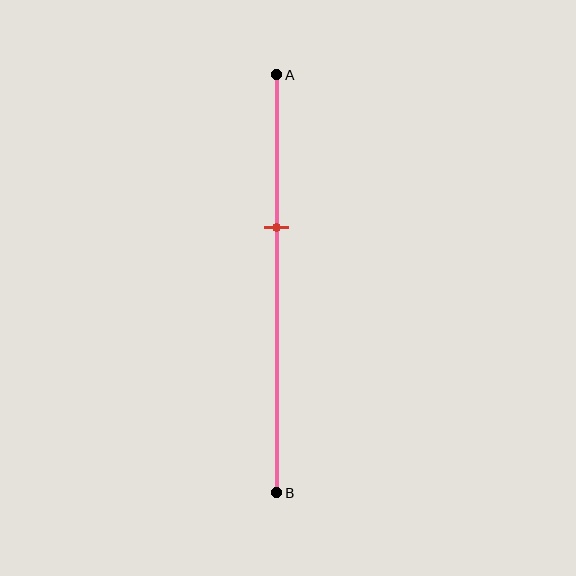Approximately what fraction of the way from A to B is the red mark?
The red mark is approximately 35% of the way from A to B.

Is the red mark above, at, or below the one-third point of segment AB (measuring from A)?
The red mark is below the one-third point of segment AB.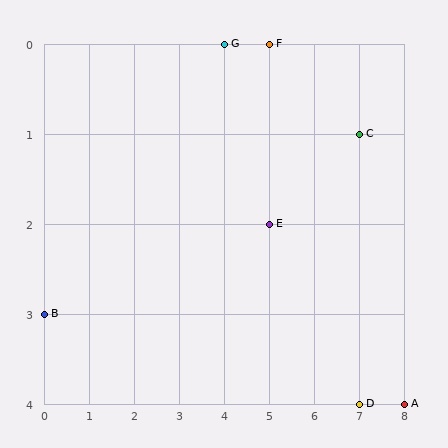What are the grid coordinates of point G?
Point G is at grid coordinates (4, 0).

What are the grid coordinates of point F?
Point F is at grid coordinates (5, 0).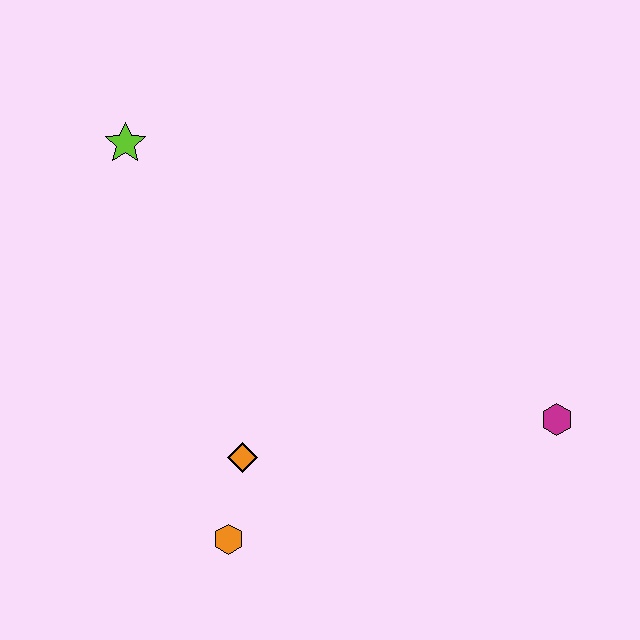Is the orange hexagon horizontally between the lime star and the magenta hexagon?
Yes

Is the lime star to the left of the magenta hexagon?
Yes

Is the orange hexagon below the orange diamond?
Yes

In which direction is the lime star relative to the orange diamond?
The lime star is above the orange diamond.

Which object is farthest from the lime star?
The magenta hexagon is farthest from the lime star.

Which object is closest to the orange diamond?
The orange hexagon is closest to the orange diamond.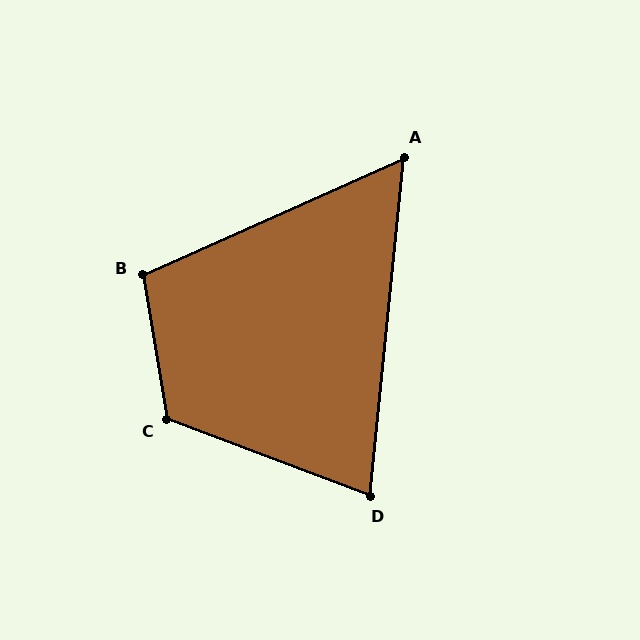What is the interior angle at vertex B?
Approximately 105 degrees (obtuse).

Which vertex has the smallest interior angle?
A, at approximately 60 degrees.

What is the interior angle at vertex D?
Approximately 75 degrees (acute).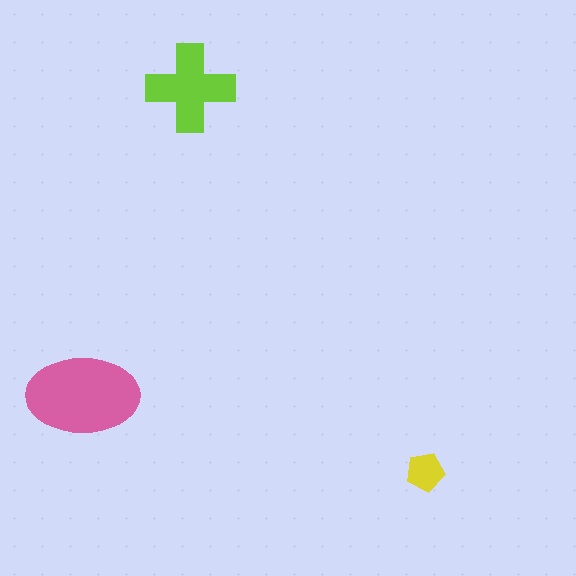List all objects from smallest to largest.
The yellow pentagon, the lime cross, the pink ellipse.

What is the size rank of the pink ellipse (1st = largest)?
1st.